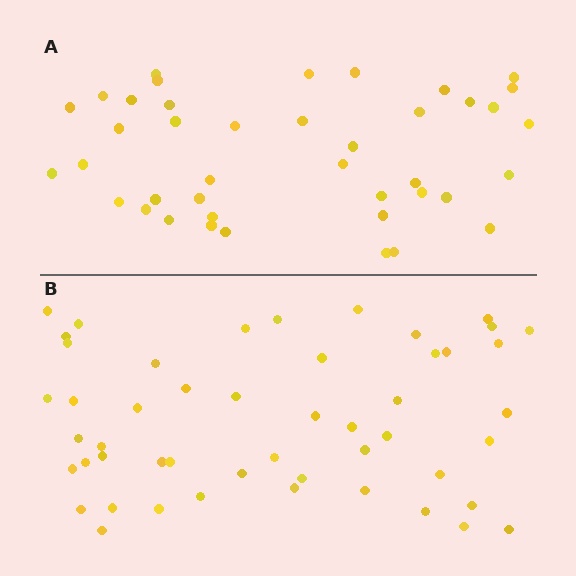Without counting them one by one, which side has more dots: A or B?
Region B (the bottom region) has more dots.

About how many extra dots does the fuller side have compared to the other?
Region B has roughly 8 or so more dots than region A.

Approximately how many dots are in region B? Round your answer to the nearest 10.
About 50 dots.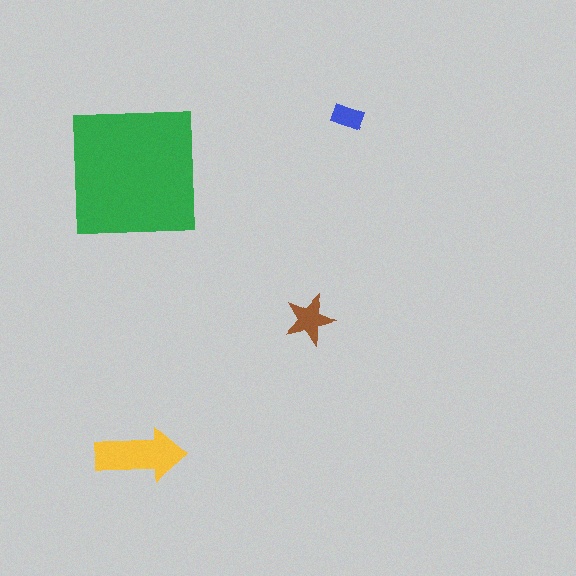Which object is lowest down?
The yellow arrow is bottommost.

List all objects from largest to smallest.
The green square, the yellow arrow, the brown star, the blue rectangle.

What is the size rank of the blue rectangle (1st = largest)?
4th.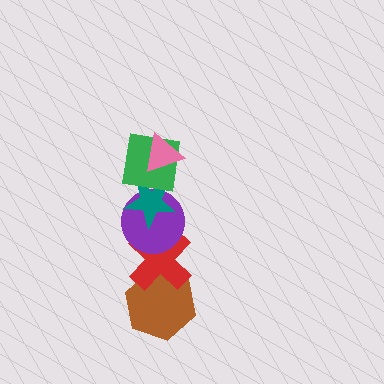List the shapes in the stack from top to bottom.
From top to bottom: the pink triangle, the green square, the teal star, the purple circle, the red cross, the brown hexagon.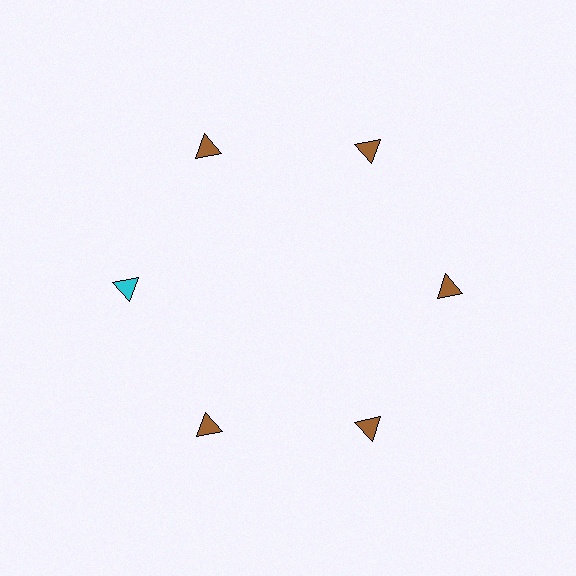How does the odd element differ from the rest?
It has a different color: cyan instead of brown.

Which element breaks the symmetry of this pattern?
The cyan triangle at roughly the 9 o'clock position breaks the symmetry. All other shapes are brown triangles.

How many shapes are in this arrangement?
There are 6 shapes arranged in a ring pattern.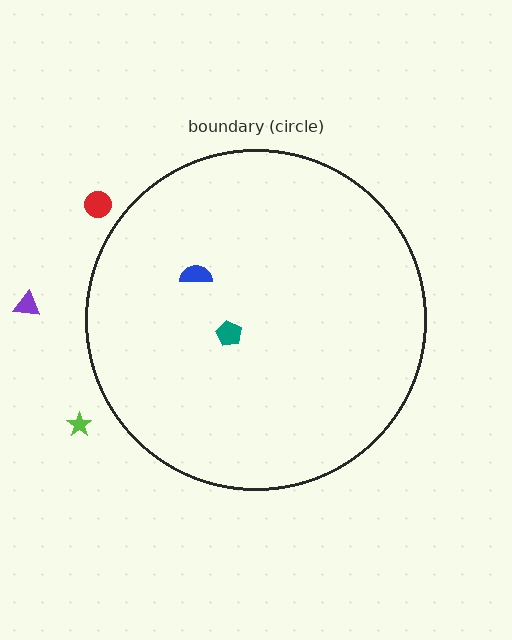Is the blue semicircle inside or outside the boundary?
Inside.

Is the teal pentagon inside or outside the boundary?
Inside.